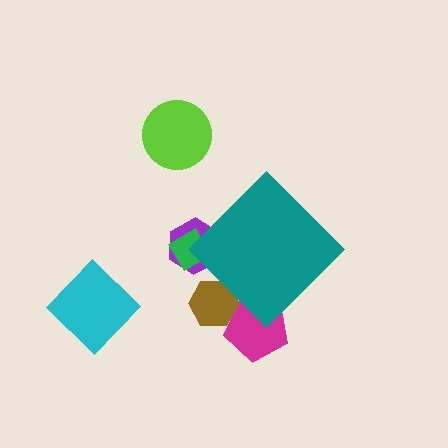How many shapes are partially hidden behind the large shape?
4 shapes are partially hidden.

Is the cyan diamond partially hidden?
No, the cyan diamond is fully visible.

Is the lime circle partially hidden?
No, the lime circle is fully visible.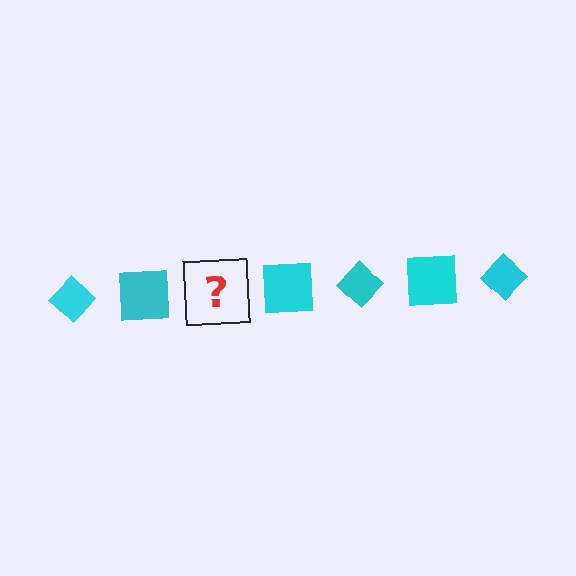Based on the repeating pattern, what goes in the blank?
The blank should be a cyan diamond.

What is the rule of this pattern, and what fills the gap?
The rule is that the pattern cycles through diamond, square shapes in cyan. The gap should be filled with a cyan diamond.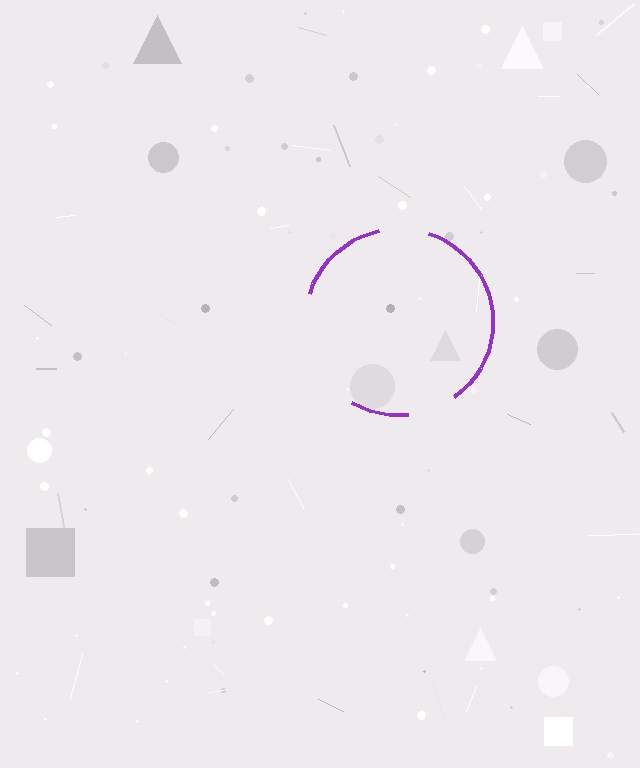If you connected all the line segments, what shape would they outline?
They would outline a circle.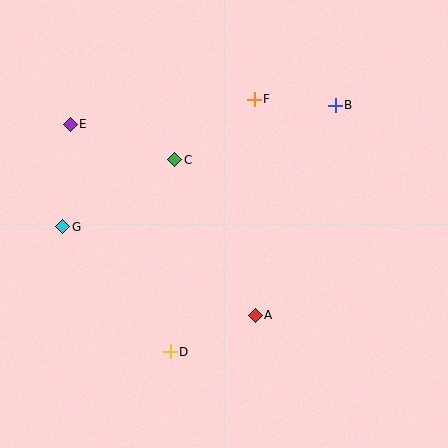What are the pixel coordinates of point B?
Point B is at (335, 105).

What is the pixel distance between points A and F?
The distance between A and F is 216 pixels.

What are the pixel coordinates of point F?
Point F is at (254, 99).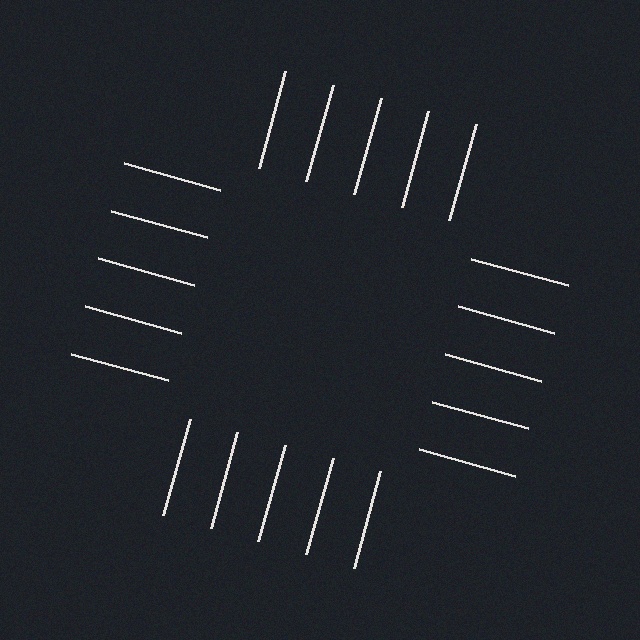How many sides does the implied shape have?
4 sides — the line-ends trace a square.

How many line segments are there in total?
20 — 5 along each of the 4 edges.